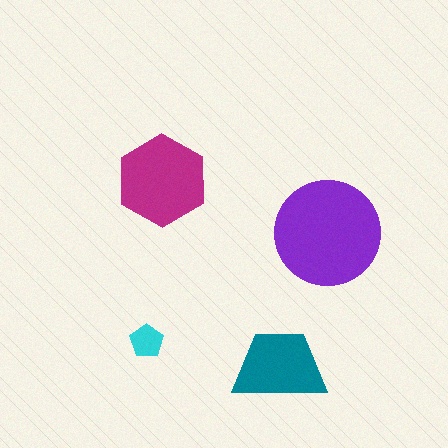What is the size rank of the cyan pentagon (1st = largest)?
4th.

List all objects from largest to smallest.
The purple circle, the magenta hexagon, the teal trapezoid, the cyan pentagon.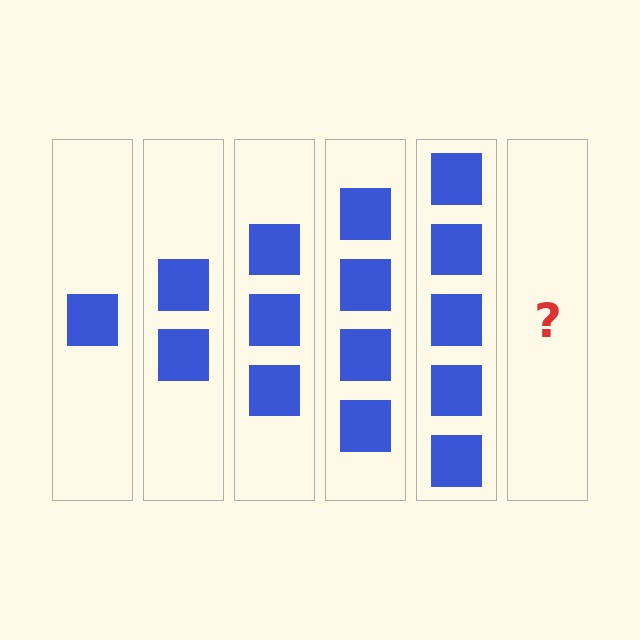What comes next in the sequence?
The next element should be 6 squares.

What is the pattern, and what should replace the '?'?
The pattern is that each step adds one more square. The '?' should be 6 squares.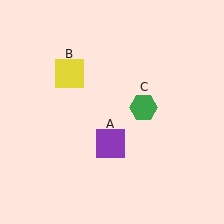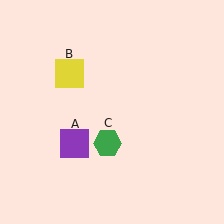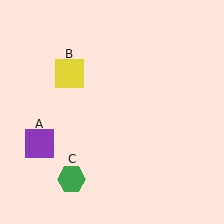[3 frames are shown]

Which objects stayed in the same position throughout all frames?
Yellow square (object B) remained stationary.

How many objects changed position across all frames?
2 objects changed position: purple square (object A), green hexagon (object C).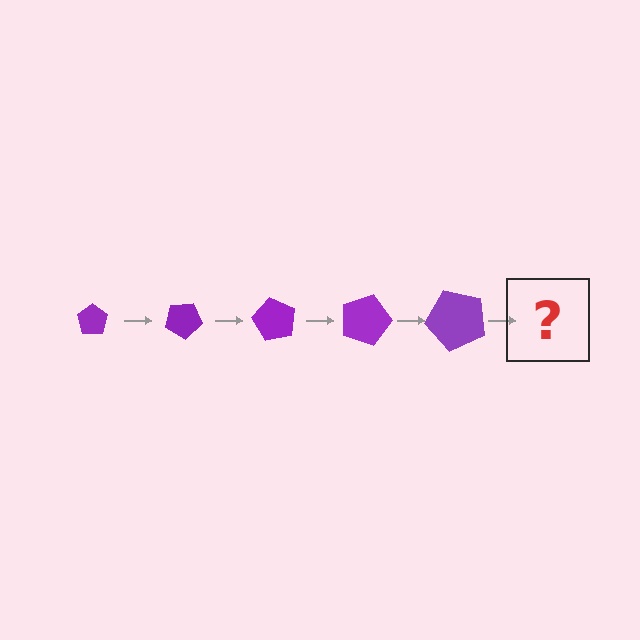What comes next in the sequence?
The next element should be a pentagon, larger than the previous one and rotated 150 degrees from the start.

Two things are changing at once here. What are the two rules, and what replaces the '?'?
The two rules are that the pentagon grows larger each step and it rotates 30 degrees each step. The '?' should be a pentagon, larger than the previous one and rotated 150 degrees from the start.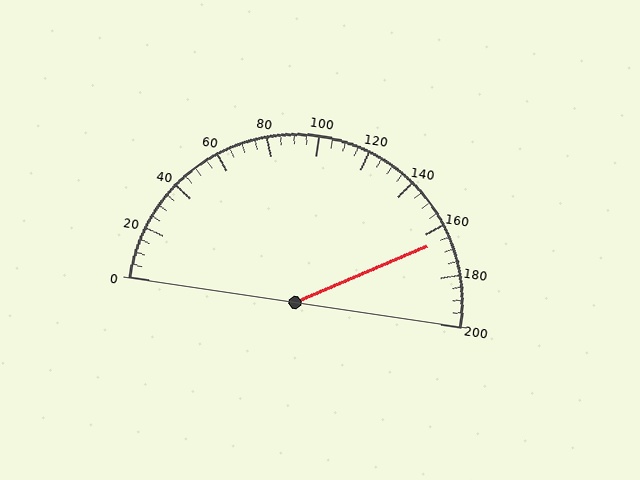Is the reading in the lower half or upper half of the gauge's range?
The reading is in the upper half of the range (0 to 200).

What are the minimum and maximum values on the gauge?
The gauge ranges from 0 to 200.